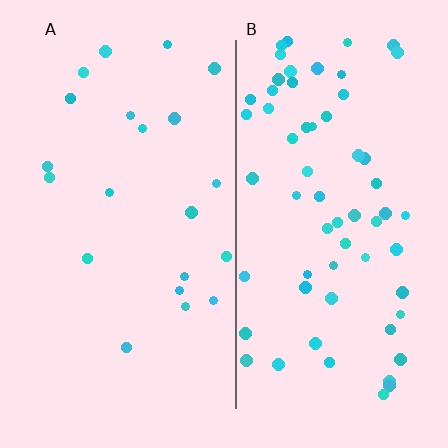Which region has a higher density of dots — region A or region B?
B (the right).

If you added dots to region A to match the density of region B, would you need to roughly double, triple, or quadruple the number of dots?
Approximately triple.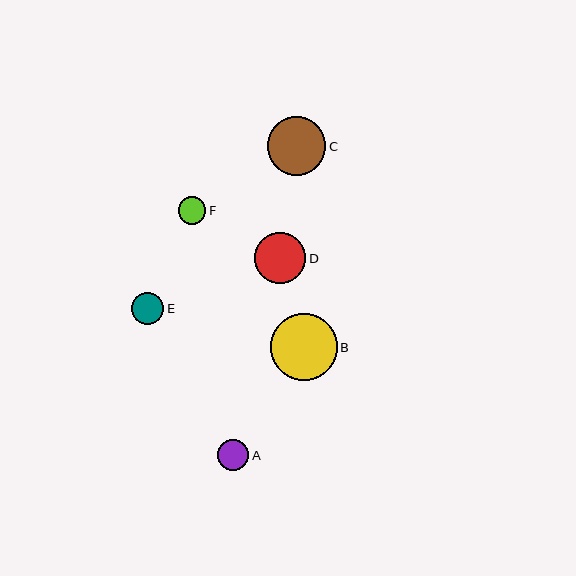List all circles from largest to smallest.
From largest to smallest: B, C, D, E, A, F.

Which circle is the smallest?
Circle F is the smallest with a size of approximately 27 pixels.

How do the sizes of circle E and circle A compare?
Circle E and circle A are approximately the same size.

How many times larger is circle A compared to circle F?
Circle A is approximately 1.2 times the size of circle F.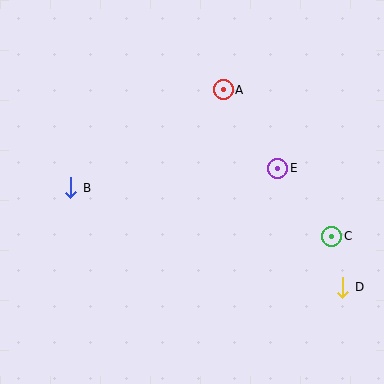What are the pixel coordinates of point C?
Point C is at (332, 237).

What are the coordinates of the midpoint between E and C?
The midpoint between E and C is at (305, 202).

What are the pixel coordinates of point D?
Point D is at (343, 287).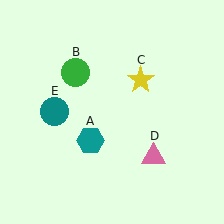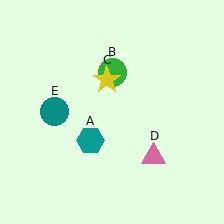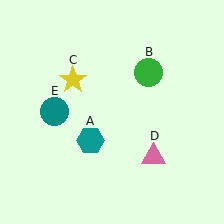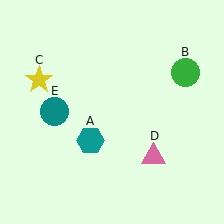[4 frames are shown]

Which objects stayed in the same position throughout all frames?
Teal hexagon (object A) and pink triangle (object D) and teal circle (object E) remained stationary.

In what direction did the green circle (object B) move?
The green circle (object B) moved right.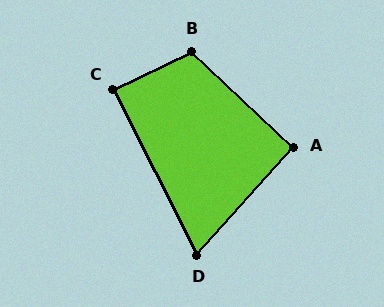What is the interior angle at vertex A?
Approximately 91 degrees (approximately right).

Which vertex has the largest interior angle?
B, at approximately 111 degrees.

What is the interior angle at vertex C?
Approximately 89 degrees (approximately right).